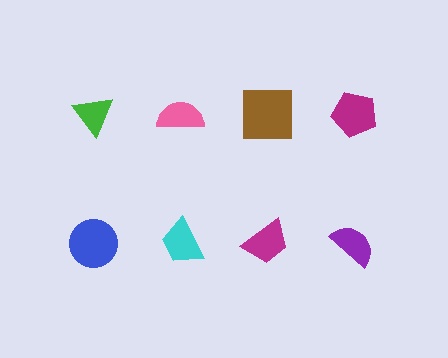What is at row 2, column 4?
A purple semicircle.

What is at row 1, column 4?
A magenta pentagon.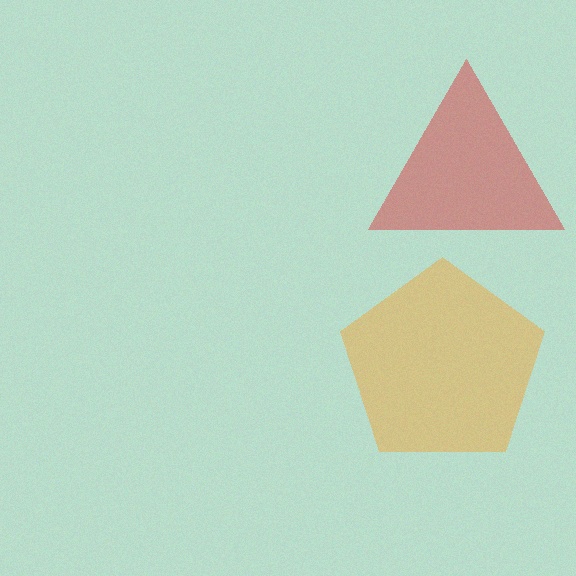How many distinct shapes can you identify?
There are 2 distinct shapes: an orange pentagon, a red triangle.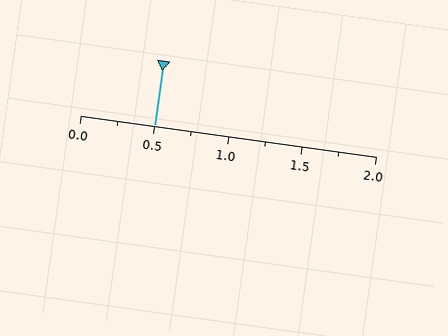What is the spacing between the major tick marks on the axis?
The major ticks are spaced 0.5 apart.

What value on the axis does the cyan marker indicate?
The marker indicates approximately 0.5.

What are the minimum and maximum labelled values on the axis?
The axis runs from 0.0 to 2.0.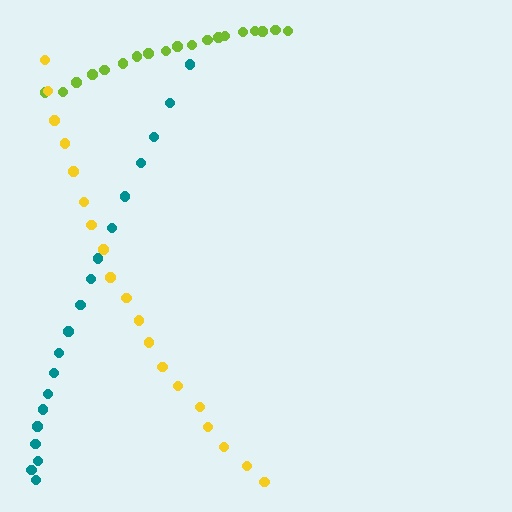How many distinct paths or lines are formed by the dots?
There are 3 distinct paths.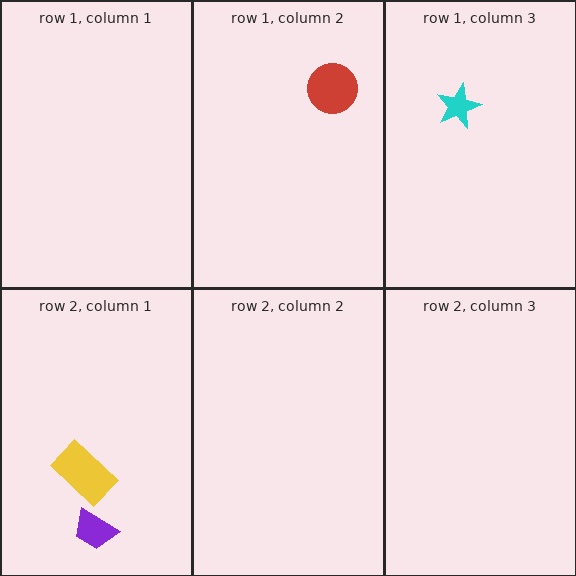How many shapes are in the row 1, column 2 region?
1.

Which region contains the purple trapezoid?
The row 2, column 1 region.